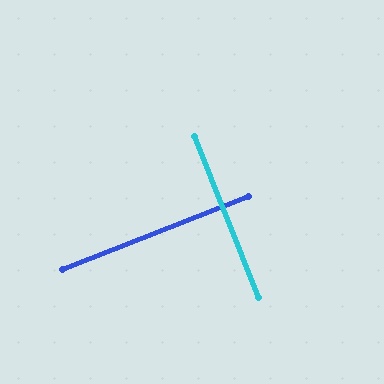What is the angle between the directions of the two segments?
Approximately 90 degrees.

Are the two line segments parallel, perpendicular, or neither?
Perpendicular — they meet at approximately 90°.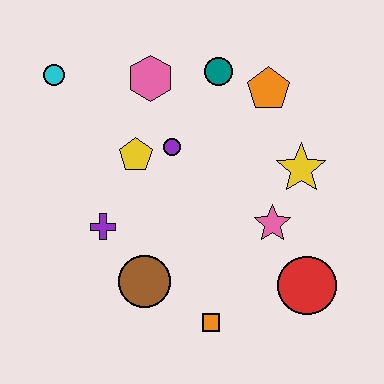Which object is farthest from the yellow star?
The cyan circle is farthest from the yellow star.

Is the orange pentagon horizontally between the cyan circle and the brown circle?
No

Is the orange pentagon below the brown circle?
No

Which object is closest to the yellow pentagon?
The purple circle is closest to the yellow pentagon.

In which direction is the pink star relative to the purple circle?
The pink star is to the right of the purple circle.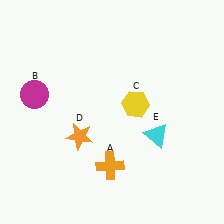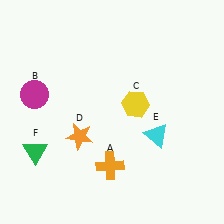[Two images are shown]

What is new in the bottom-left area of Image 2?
A green triangle (F) was added in the bottom-left area of Image 2.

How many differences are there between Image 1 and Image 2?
There is 1 difference between the two images.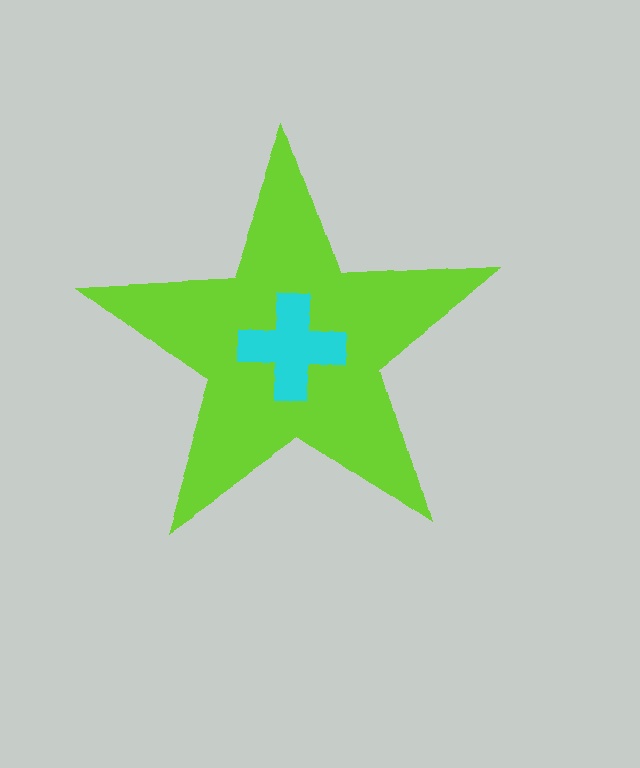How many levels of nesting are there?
2.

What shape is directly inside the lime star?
The cyan cross.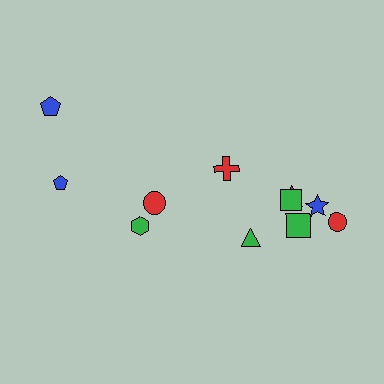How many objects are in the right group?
There are 7 objects.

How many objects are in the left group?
There are 4 objects.